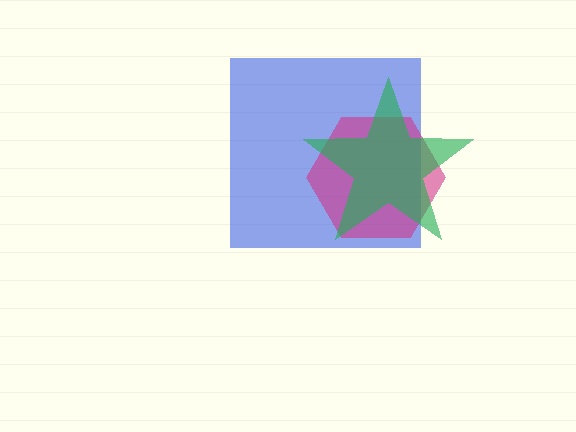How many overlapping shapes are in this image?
There are 3 overlapping shapes in the image.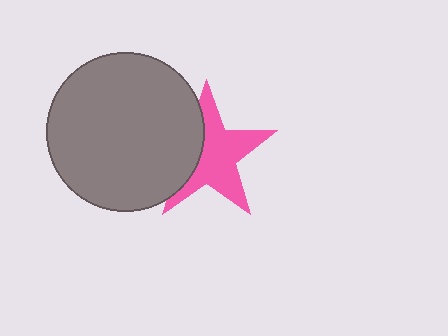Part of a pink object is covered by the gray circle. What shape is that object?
It is a star.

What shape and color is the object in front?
The object in front is a gray circle.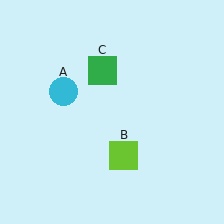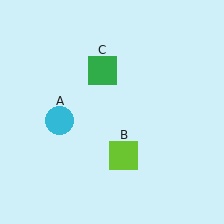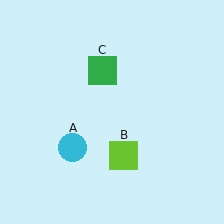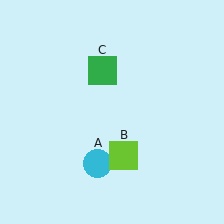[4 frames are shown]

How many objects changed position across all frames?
1 object changed position: cyan circle (object A).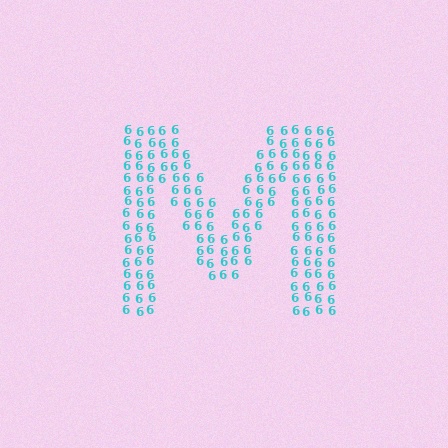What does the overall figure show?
The overall figure shows the letter M.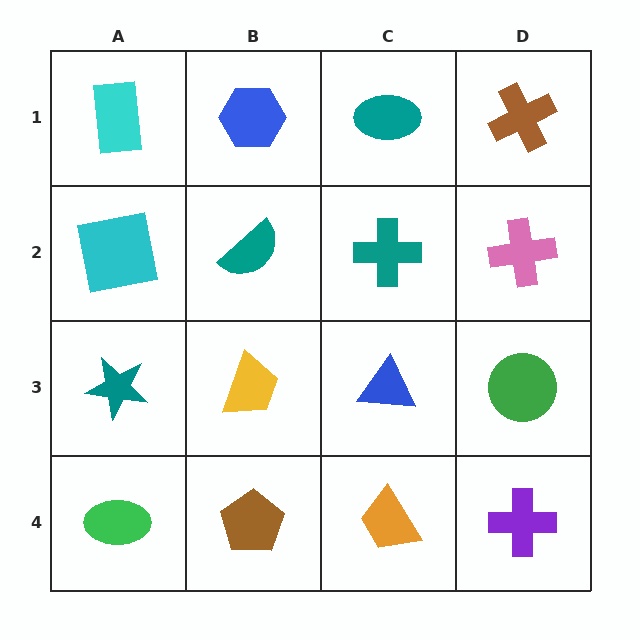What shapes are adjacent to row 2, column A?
A cyan rectangle (row 1, column A), a teal star (row 3, column A), a teal semicircle (row 2, column B).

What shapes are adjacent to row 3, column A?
A cyan square (row 2, column A), a green ellipse (row 4, column A), a yellow trapezoid (row 3, column B).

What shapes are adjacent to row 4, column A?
A teal star (row 3, column A), a brown pentagon (row 4, column B).